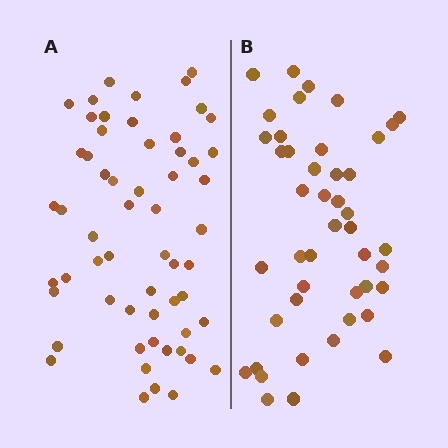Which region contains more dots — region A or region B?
Region A (the left region) has more dots.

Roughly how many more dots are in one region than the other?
Region A has approximately 15 more dots than region B.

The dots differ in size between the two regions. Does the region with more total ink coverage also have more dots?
No. Region B has more total ink coverage because its dots are larger, but region A actually contains more individual dots. Total area can be misleading — the number of items is what matters here.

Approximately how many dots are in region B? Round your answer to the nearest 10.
About 40 dots. (The exact count is 45, which rounds to 40.)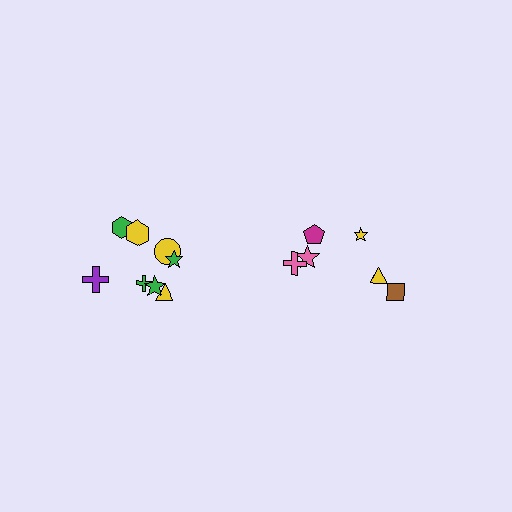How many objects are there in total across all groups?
There are 14 objects.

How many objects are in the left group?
There are 8 objects.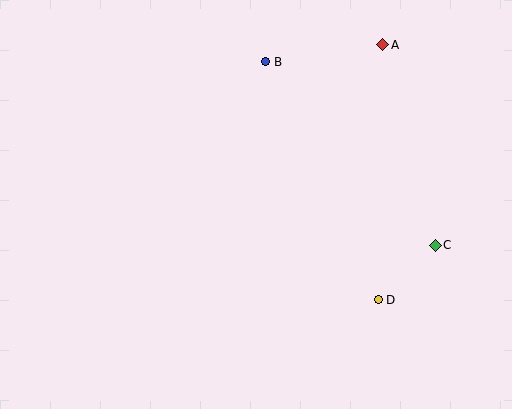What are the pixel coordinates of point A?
Point A is at (383, 45).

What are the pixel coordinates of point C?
Point C is at (435, 245).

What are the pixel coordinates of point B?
Point B is at (266, 62).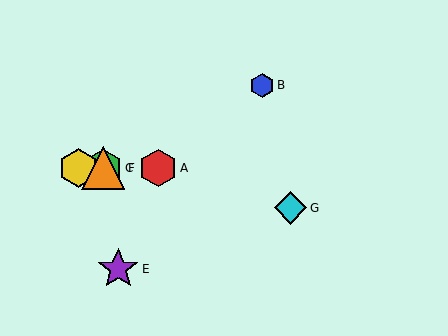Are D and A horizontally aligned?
Yes, both are at y≈168.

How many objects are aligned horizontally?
4 objects (A, C, D, F) are aligned horizontally.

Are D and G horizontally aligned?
No, D is at y≈168 and G is at y≈208.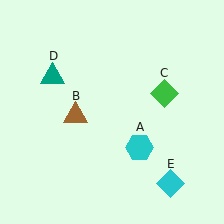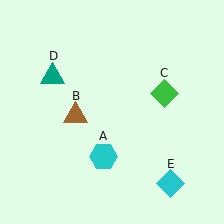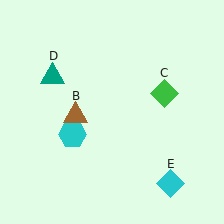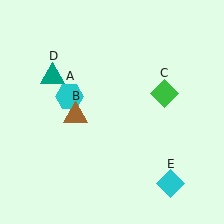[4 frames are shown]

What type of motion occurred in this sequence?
The cyan hexagon (object A) rotated clockwise around the center of the scene.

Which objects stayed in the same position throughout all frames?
Brown triangle (object B) and green diamond (object C) and teal triangle (object D) and cyan diamond (object E) remained stationary.